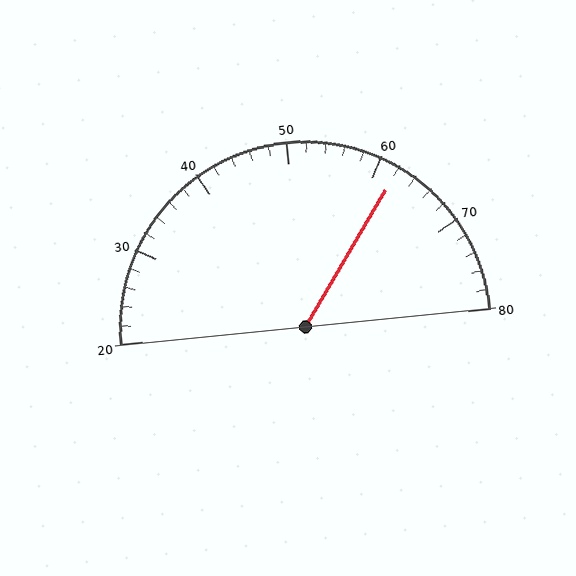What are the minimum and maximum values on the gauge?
The gauge ranges from 20 to 80.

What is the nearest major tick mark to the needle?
The nearest major tick mark is 60.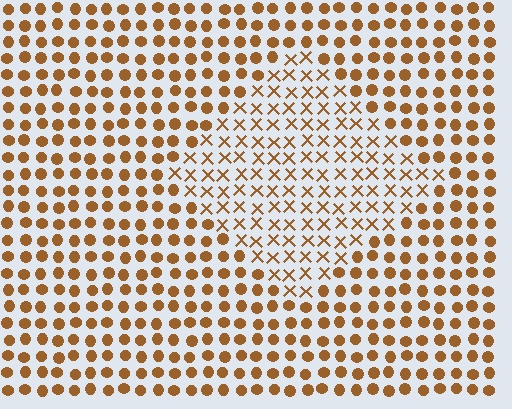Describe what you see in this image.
The image is filled with small brown elements arranged in a uniform grid. A diamond-shaped region contains X marks, while the surrounding area contains circles. The boundary is defined purely by the change in element shape.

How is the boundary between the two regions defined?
The boundary is defined by a change in element shape: X marks inside vs. circles outside. All elements share the same color and spacing.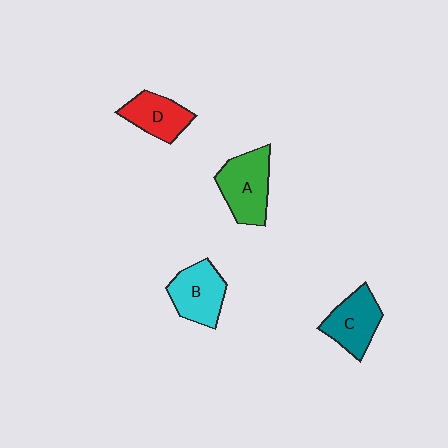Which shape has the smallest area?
Shape D (red).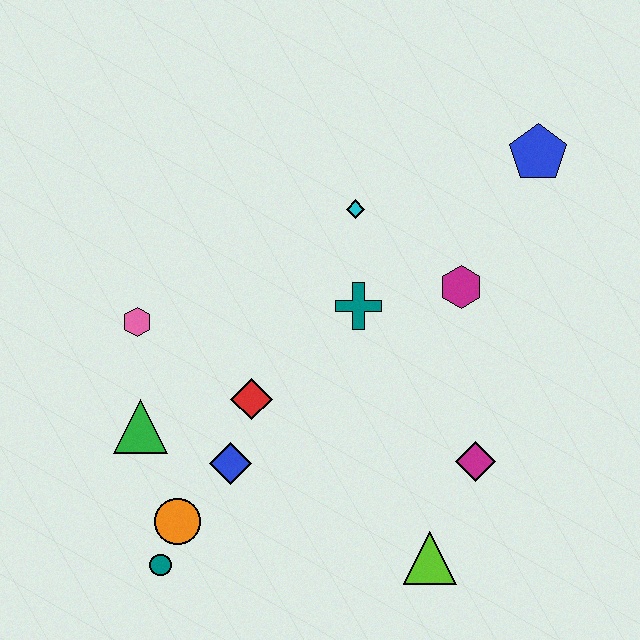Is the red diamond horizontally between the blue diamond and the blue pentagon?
Yes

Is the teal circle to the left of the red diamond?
Yes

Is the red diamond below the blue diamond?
No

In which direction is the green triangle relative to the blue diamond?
The green triangle is to the left of the blue diamond.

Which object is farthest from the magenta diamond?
The pink hexagon is farthest from the magenta diamond.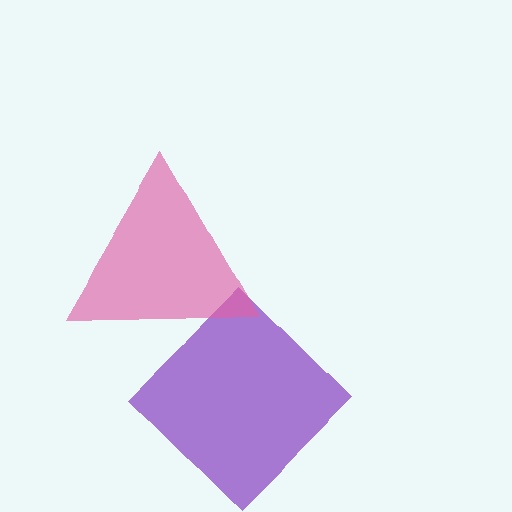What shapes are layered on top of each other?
The layered shapes are: a purple diamond, a pink triangle.